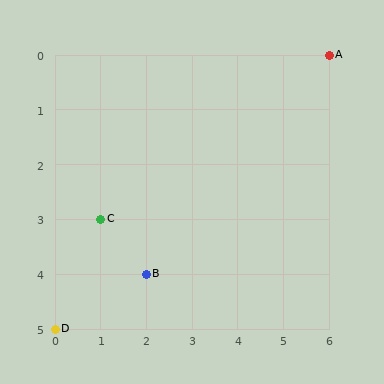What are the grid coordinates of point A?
Point A is at grid coordinates (6, 0).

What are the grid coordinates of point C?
Point C is at grid coordinates (1, 3).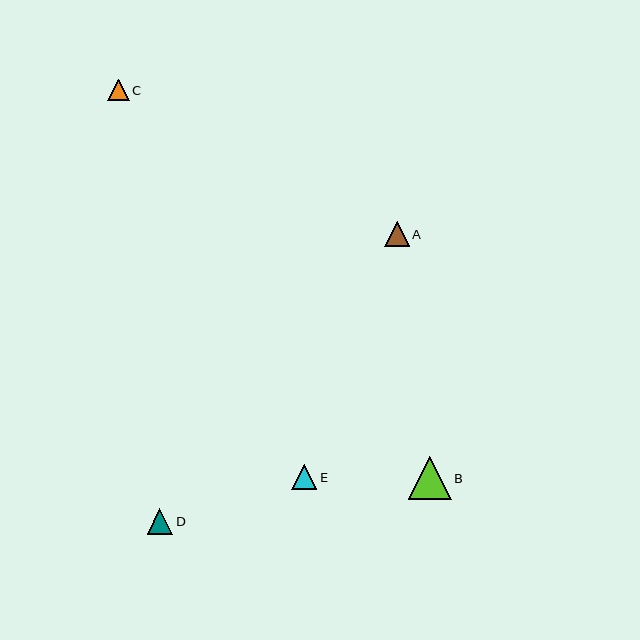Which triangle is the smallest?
Triangle C is the smallest with a size of approximately 21 pixels.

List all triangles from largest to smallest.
From largest to smallest: B, D, E, A, C.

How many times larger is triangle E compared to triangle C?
Triangle E is approximately 1.2 times the size of triangle C.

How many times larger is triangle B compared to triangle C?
Triangle B is approximately 2.0 times the size of triangle C.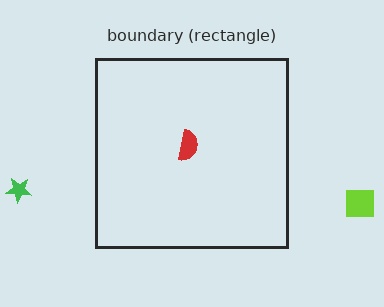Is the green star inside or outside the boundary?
Outside.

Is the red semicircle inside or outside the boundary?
Inside.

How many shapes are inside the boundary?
1 inside, 2 outside.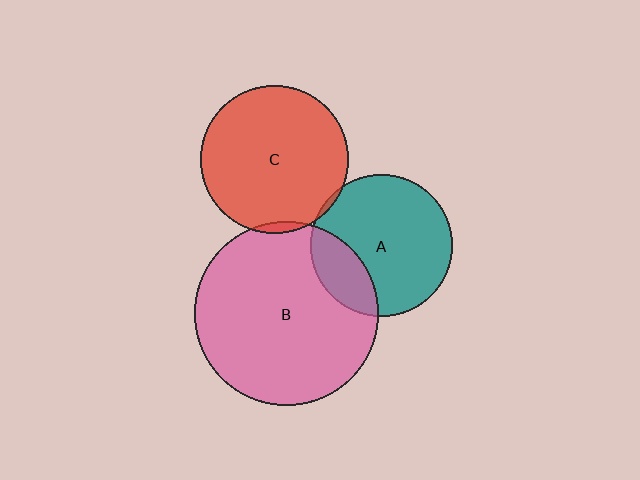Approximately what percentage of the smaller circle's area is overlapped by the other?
Approximately 5%.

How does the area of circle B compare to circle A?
Approximately 1.7 times.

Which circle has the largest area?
Circle B (pink).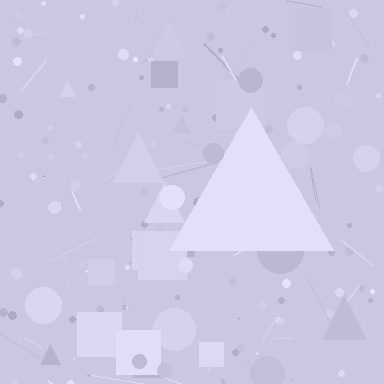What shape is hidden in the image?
A triangle is hidden in the image.